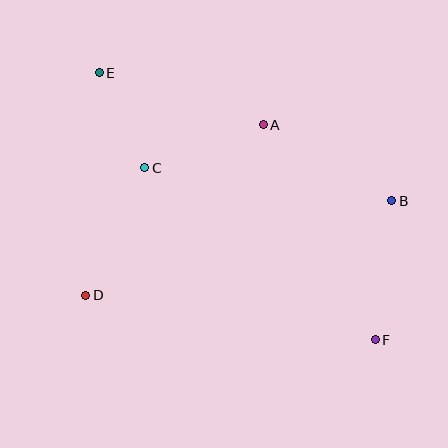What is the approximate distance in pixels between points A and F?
The distance between A and F is approximately 242 pixels.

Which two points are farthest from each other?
Points E and F are farthest from each other.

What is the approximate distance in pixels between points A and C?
The distance between A and C is approximately 126 pixels.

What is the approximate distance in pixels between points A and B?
The distance between A and B is approximately 150 pixels.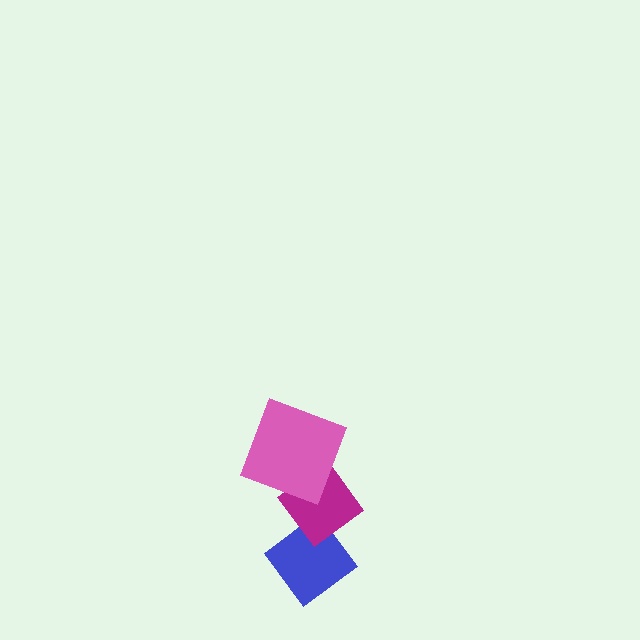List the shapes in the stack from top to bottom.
From top to bottom: the pink square, the magenta diamond, the blue diamond.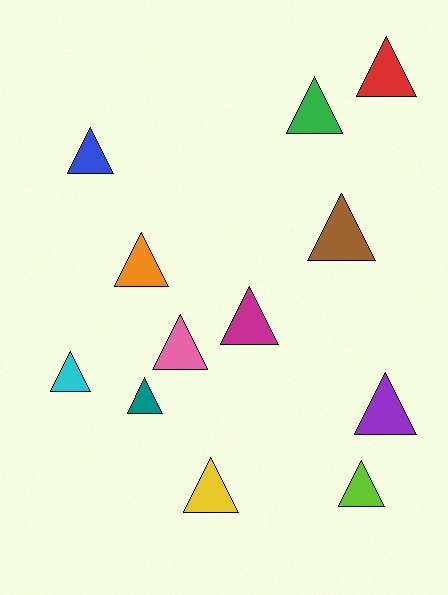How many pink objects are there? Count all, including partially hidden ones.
There is 1 pink object.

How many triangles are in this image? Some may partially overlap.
There are 12 triangles.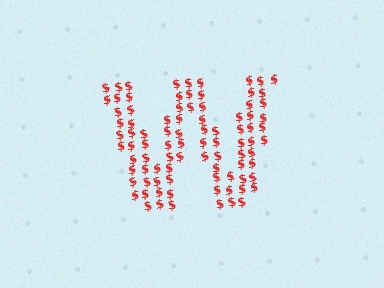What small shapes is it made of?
It is made of small dollar signs.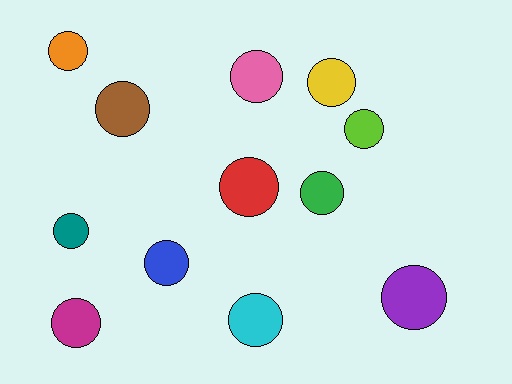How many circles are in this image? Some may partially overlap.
There are 12 circles.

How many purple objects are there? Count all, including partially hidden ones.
There is 1 purple object.